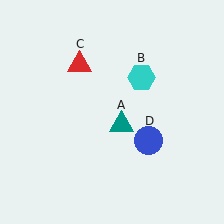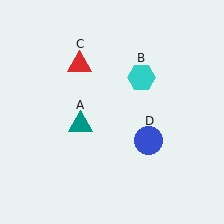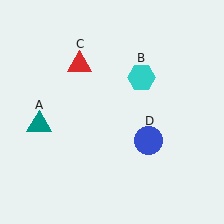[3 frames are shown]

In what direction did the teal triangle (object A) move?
The teal triangle (object A) moved left.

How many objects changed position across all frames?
1 object changed position: teal triangle (object A).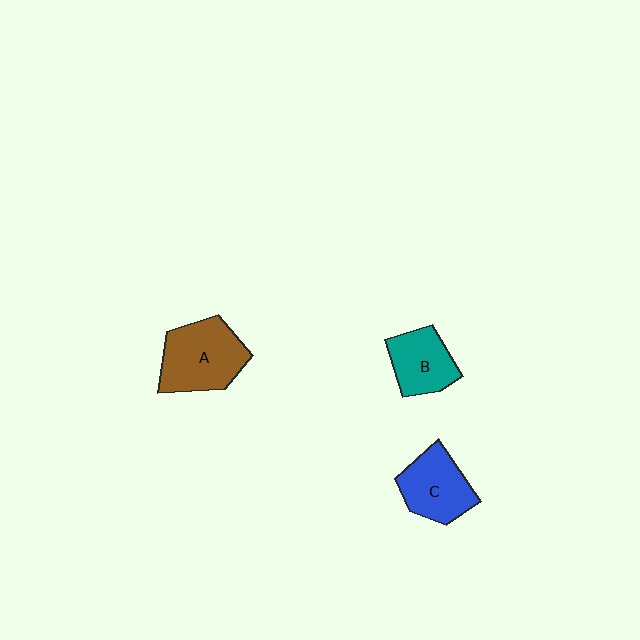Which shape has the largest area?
Shape A (brown).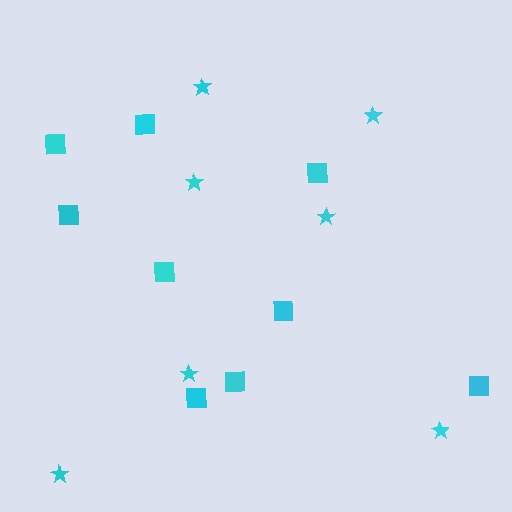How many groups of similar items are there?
There are 2 groups: one group of squares (9) and one group of stars (7).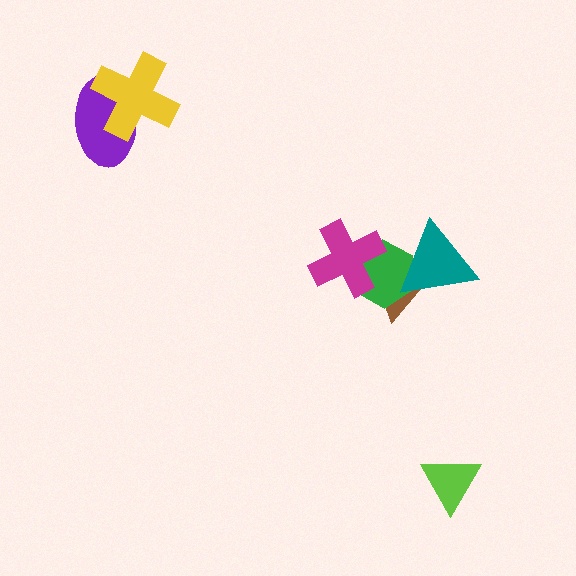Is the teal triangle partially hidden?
No, no other shape covers it.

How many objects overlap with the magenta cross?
2 objects overlap with the magenta cross.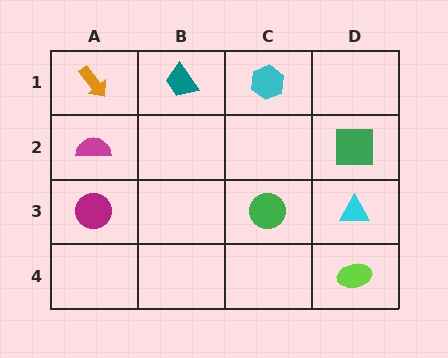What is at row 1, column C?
A cyan hexagon.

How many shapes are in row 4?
1 shape.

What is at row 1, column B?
A teal trapezoid.